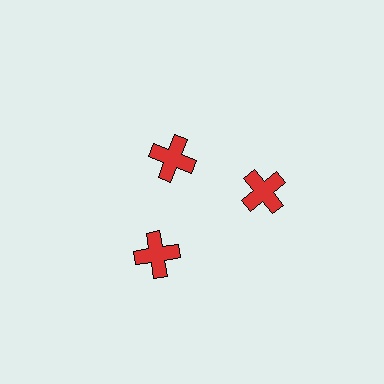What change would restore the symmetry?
The symmetry would be restored by moving it outward, back onto the ring so that all 3 crosses sit at equal angles and equal distance from the center.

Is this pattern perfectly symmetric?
No. The 3 red crosses are arranged in a ring, but one element near the 11 o'clock position is pulled inward toward the center, breaking the 3-fold rotational symmetry.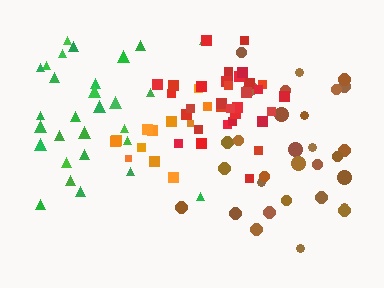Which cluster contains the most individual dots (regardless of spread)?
Red (33).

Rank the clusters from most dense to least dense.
red, orange, brown, green.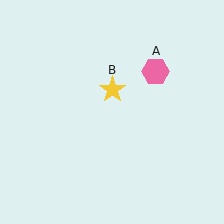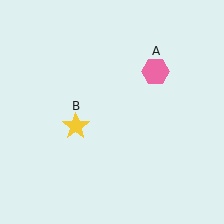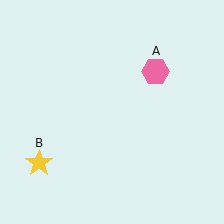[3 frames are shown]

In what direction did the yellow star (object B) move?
The yellow star (object B) moved down and to the left.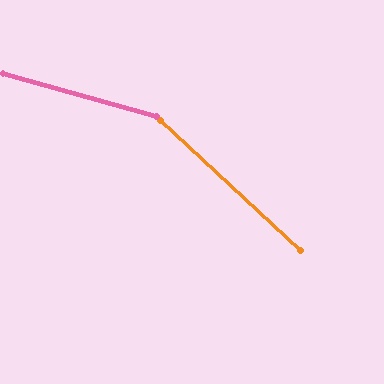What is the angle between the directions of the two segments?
Approximately 27 degrees.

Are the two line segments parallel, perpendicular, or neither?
Neither parallel nor perpendicular — they differ by about 27°.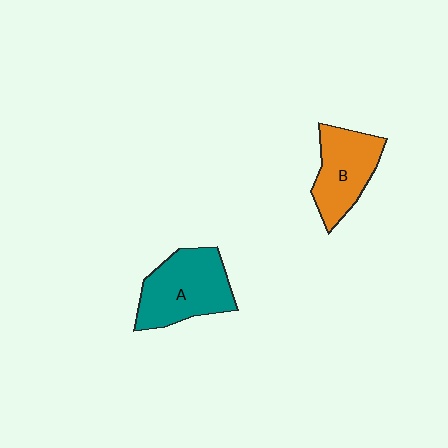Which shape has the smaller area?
Shape B (orange).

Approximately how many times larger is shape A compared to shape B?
Approximately 1.2 times.